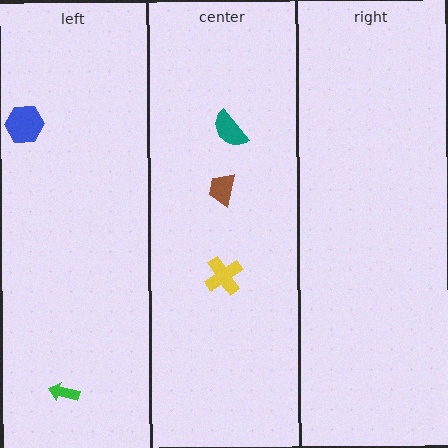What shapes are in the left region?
The green arrow, the blue hexagon.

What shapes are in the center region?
The brown trapezoid, the teal semicircle, the yellow cross.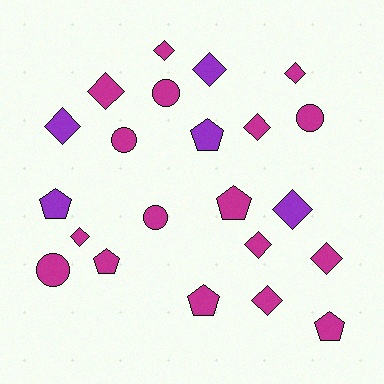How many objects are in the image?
There are 22 objects.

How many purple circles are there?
There are no purple circles.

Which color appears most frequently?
Magenta, with 17 objects.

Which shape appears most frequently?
Diamond, with 11 objects.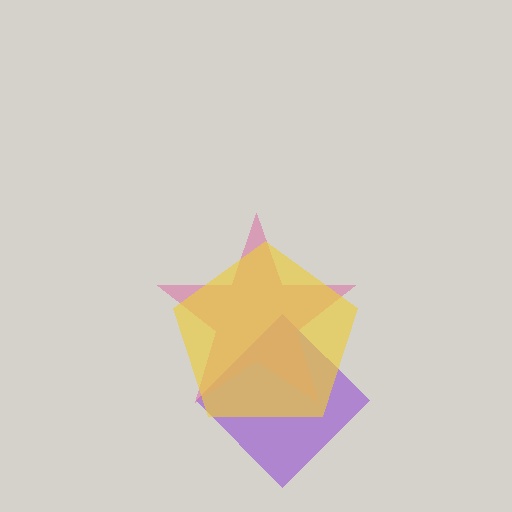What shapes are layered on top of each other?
The layered shapes are: a purple diamond, a pink star, a yellow pentagon.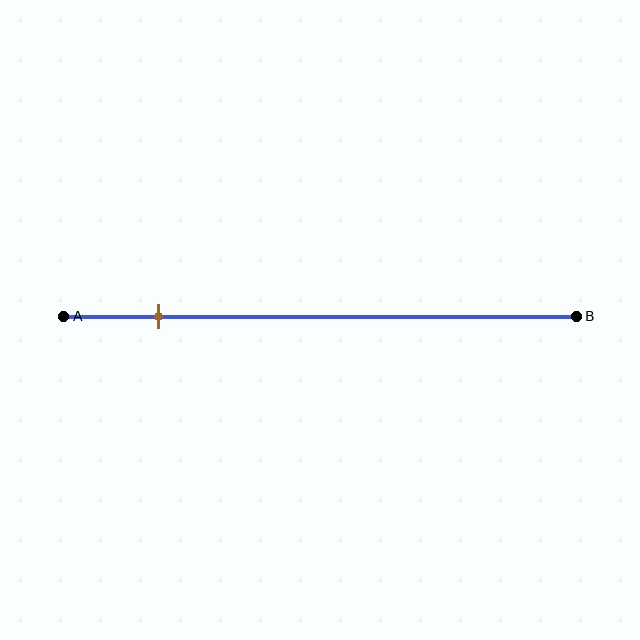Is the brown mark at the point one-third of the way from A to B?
No, the mark is at about 20% from A, not at the 33% one-third point.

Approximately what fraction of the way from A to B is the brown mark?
The brown mark is approximately 20% of the way from A to B.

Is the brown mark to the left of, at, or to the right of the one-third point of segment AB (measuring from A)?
The brown mark is to the left of the one-third point of segment AB.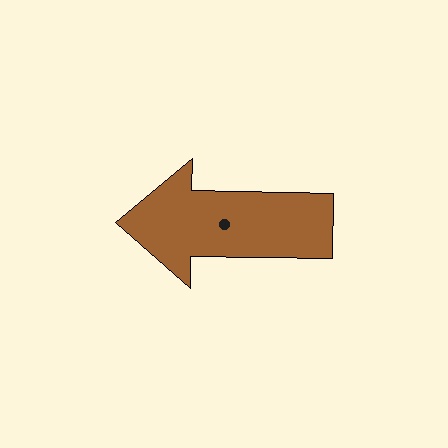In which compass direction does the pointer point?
West.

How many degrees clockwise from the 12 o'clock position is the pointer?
Approximately 271 degrees.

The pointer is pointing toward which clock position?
Roughly 9 o'clock.